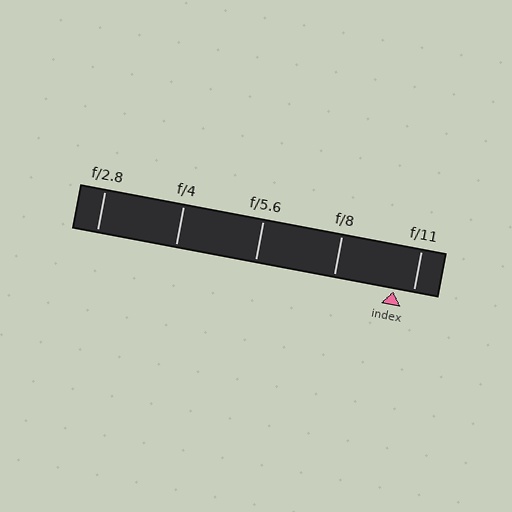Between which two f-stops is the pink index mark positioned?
The index mark is between f/8 and f/11.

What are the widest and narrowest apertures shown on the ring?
The widest aperture shown is f/2.8 and the narrowest is f/11.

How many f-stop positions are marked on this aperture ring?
There are 5 f-stop positions marked.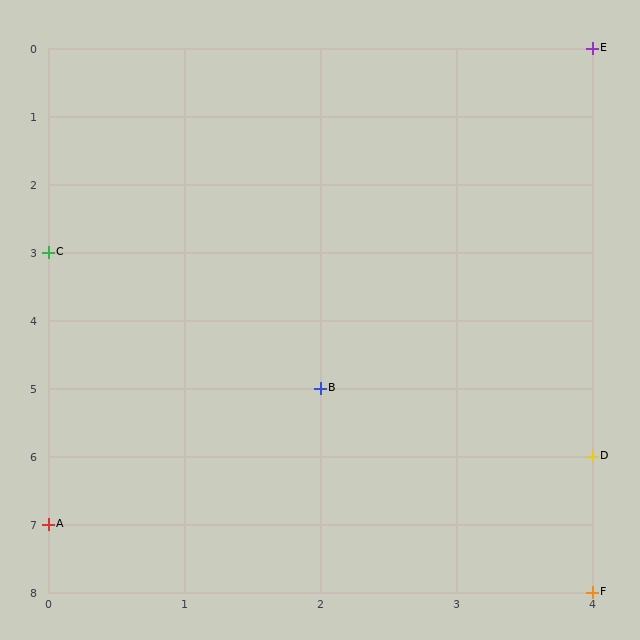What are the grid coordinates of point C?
Point C is at grid coordinates (0, 3).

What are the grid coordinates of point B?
Point B is at grid coordinates (2, 5).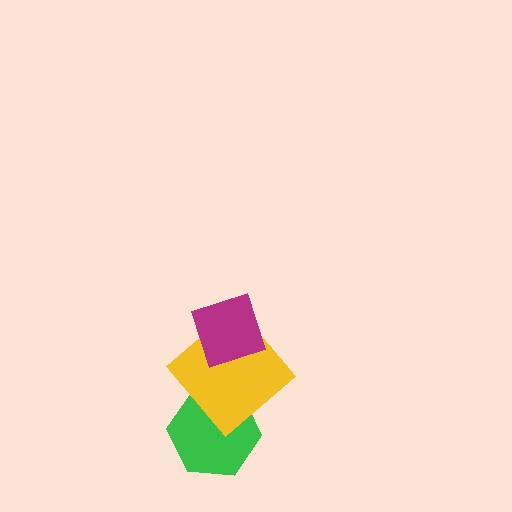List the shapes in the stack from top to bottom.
From top to bottom: the magenta diamond, the yellow diamond, the green hexagon.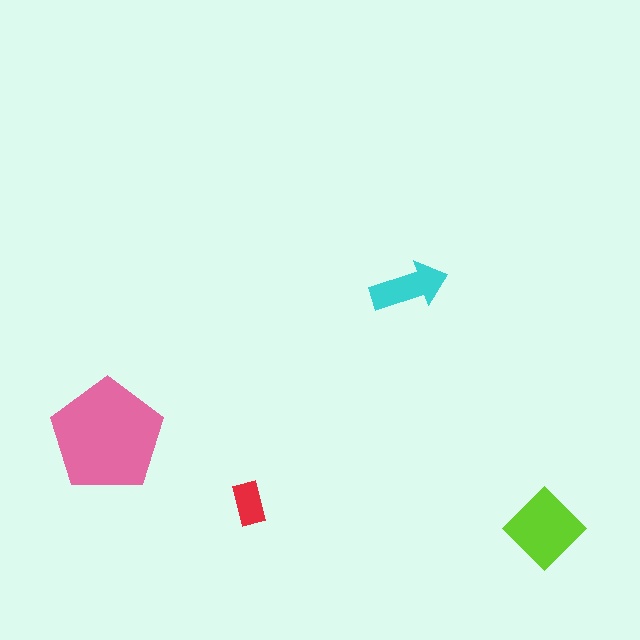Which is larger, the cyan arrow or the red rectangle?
The cyan arrow.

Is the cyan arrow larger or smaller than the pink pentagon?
Smaller.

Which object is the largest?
The pink pentagon.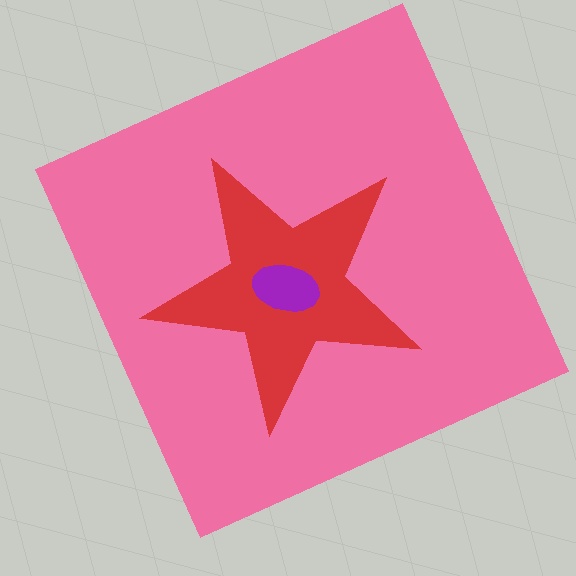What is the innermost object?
The purple ellipse.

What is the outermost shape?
The pink square.